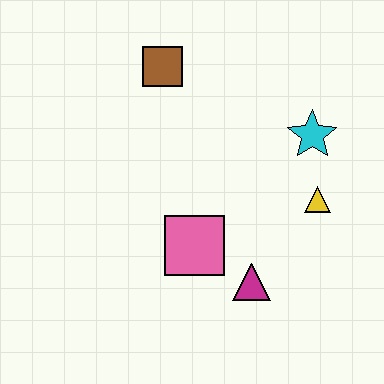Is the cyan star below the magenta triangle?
No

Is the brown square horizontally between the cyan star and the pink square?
No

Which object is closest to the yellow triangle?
The cyan star is closest to the yellow triangle.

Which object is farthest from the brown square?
The magenta triangle is farthest from the brown square.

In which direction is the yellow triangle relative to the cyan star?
The yellow triangle is below the cyan star.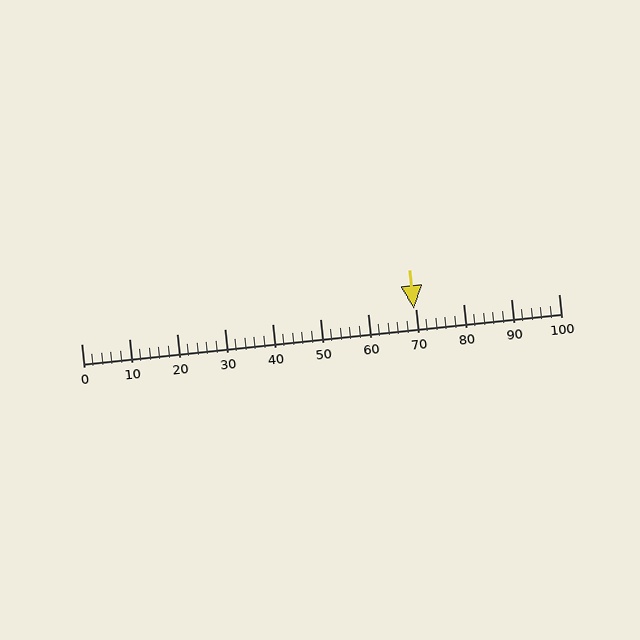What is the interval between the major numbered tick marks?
The major tick marks are spaced 10 units apart.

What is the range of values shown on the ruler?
The ruler shows values from 0 to 100.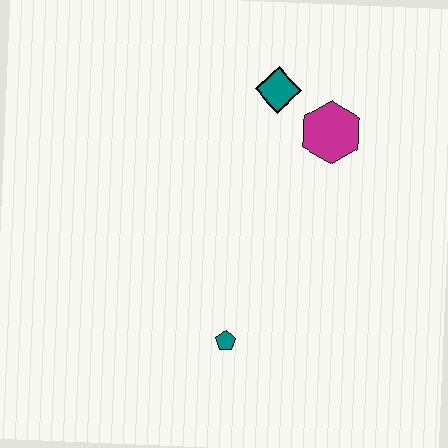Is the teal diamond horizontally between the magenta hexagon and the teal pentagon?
Yes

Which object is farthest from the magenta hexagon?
The teal pentagon is farthest from the magenta hexagon.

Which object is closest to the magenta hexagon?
The teal diamond is closest to the magenta hexagon.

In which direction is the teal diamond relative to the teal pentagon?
The teal diamond is above the teal pentagon.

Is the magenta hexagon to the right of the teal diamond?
Yes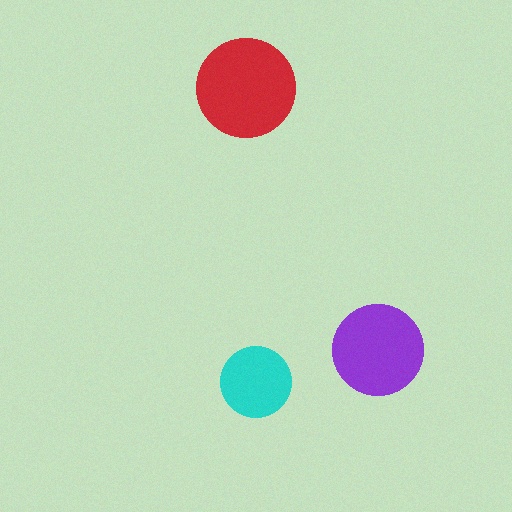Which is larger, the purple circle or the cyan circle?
The purple one.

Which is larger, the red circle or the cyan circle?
The red one.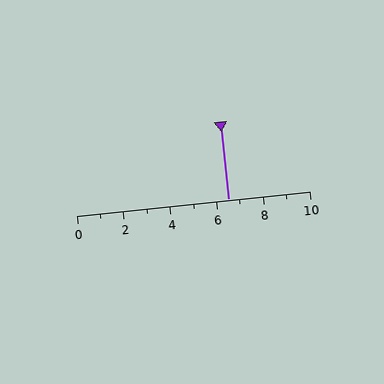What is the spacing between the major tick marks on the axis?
The major ticks are spaced 2 apart.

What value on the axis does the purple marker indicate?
The marker indicates approximately 6.5.